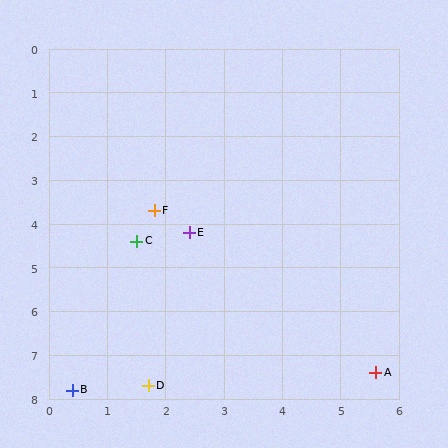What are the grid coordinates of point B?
Point B is at approximately (0.4, 7.8).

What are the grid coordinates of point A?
Point A is at approximately (5.6, 7.4).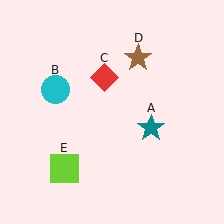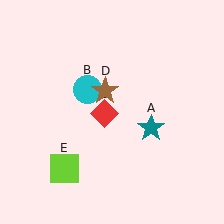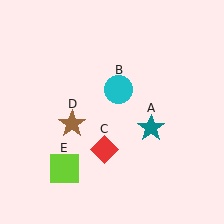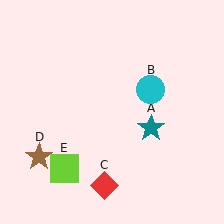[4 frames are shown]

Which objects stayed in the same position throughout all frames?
Teal star (object A) and lime square (object E) remained stationary.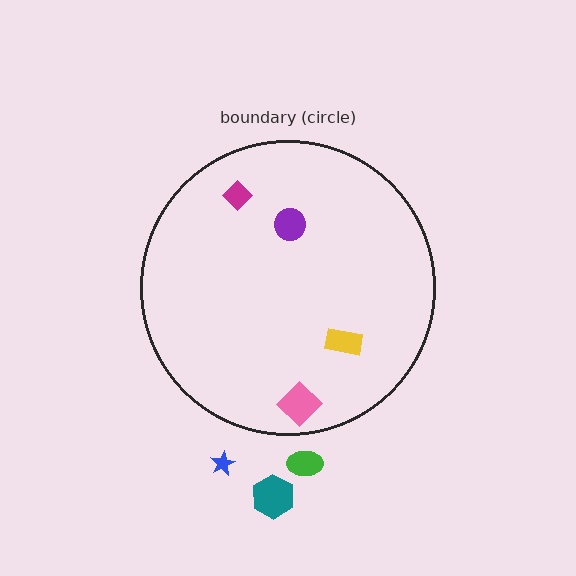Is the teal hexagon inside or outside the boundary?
Outside.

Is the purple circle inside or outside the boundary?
Inside.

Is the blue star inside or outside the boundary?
Outside.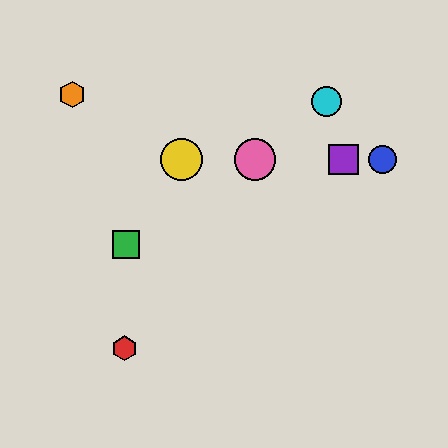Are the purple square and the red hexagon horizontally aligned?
No, the purple square is at y≈159 and the red hexagon is at y≈348.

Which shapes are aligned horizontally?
The blue circle, the yellow circle, the purple square, the pink circle are aligned horizontally.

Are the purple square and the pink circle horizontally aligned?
Yes, both are at y≈159.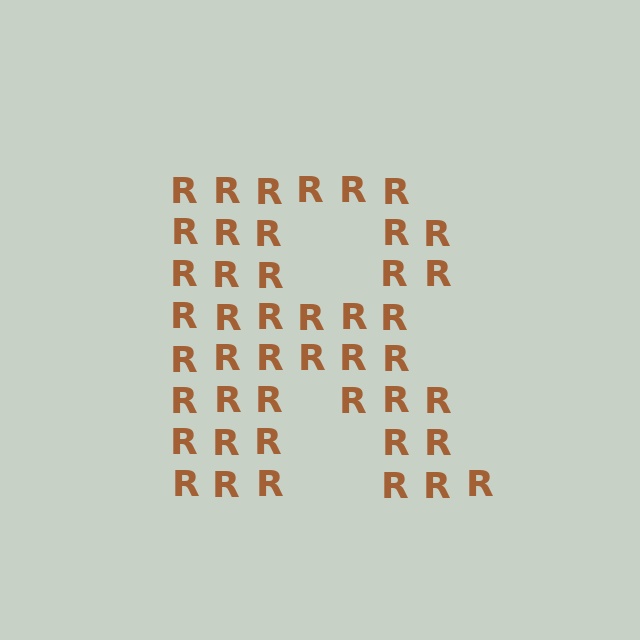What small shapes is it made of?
It is made of small letter R's.